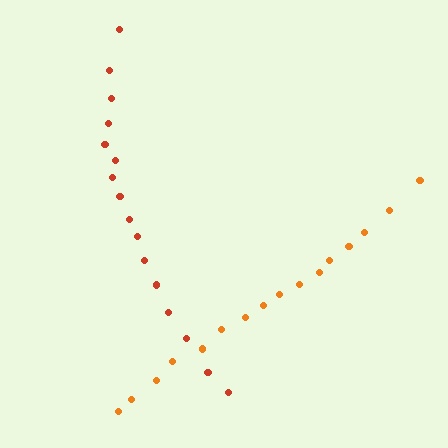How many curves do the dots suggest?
There are 2 distinct paths.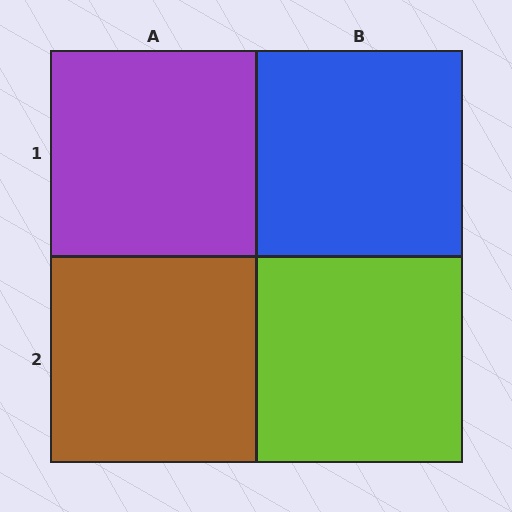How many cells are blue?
1 cell is blue.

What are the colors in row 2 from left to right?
Brown, lime.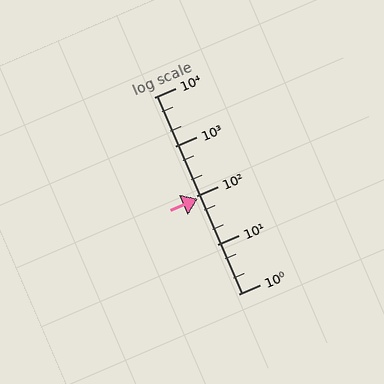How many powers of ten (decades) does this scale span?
The scale spans 4 decades, from 1 to 10000.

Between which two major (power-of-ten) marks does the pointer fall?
The pointer is between 10 and 100.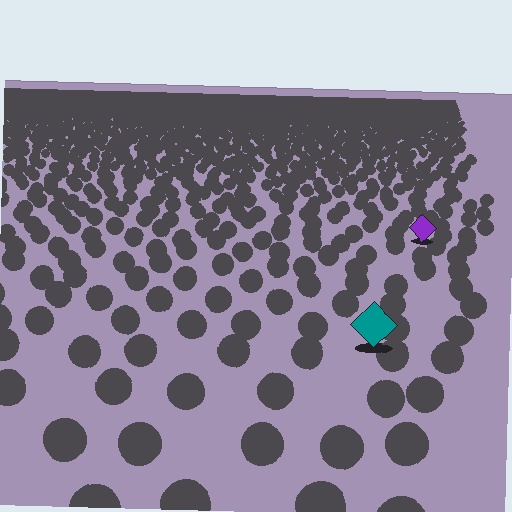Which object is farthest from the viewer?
The purple diamond is farthest from the viewer. It appears smaller and the ground texture around it is denser.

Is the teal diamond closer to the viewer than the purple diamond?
Yes. The teal diamond is closer — you can tell from the texture gradient: the ground texture is coarser near it.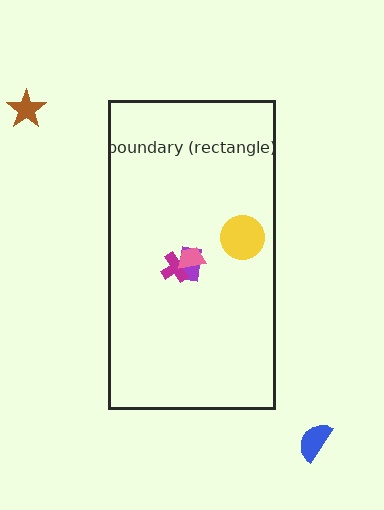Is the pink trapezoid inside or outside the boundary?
Inside.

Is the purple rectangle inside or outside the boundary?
Inside.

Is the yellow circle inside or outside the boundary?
Inside.